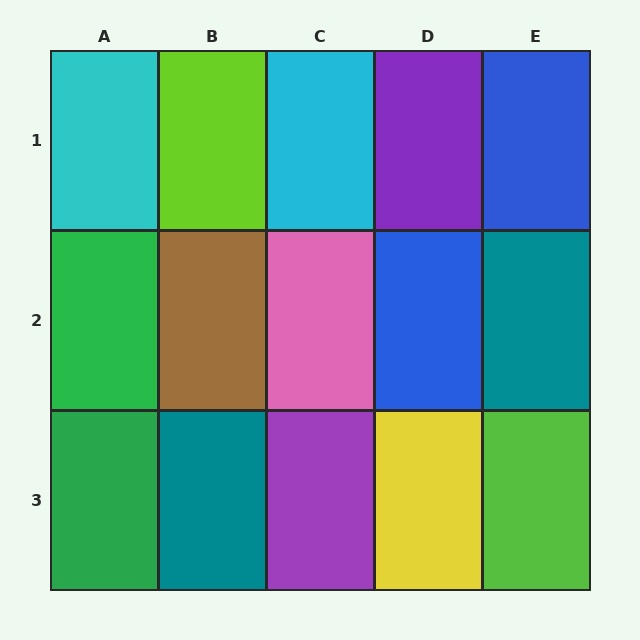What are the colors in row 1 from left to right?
Cyan, lime, cyan, purple, blue.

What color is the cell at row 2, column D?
Blue.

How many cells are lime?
2 cells are lime.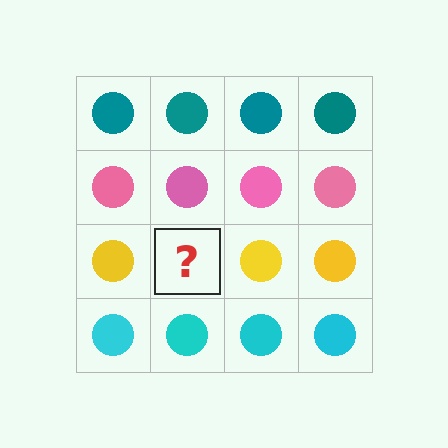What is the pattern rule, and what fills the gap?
The rule is that each row has a consistent color. The gap should be filled with a yellow circle.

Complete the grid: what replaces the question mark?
The question mark should be replaced with a yellow circle.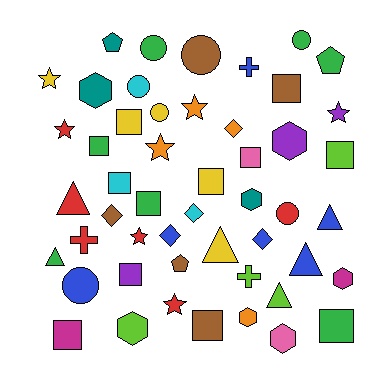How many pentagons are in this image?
There are 3 pentagons.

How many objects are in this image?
There are 50 objects.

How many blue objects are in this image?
There are 6 blue objects.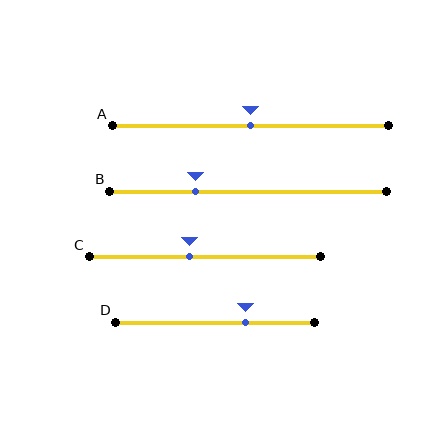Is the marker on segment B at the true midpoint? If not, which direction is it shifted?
No, the marker on segment B is shifted to the left by about 19% of the segment length.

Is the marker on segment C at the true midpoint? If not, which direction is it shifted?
No, the marker on segment C is shifted to the left by about 7% of the segment length.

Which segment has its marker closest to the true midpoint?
Segment A has its marker closest to the true midpoint.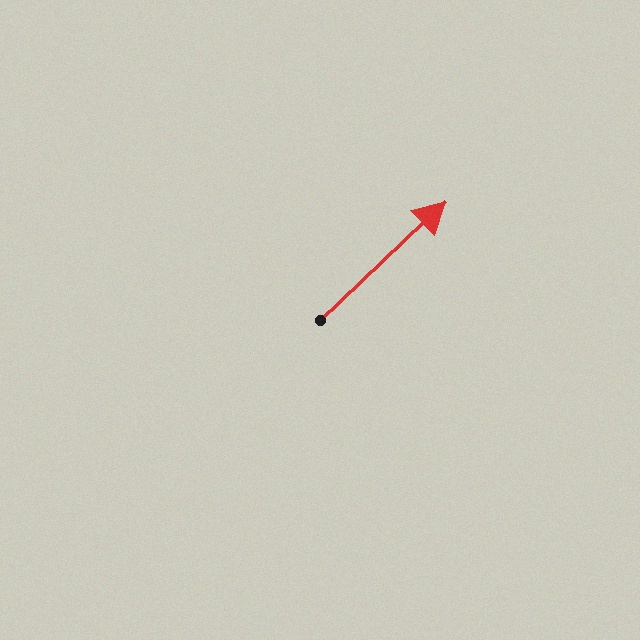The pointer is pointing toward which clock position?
Roughly 2 o'clock.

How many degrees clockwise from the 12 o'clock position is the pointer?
Approximately 47 degrees.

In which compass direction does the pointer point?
Northeast.